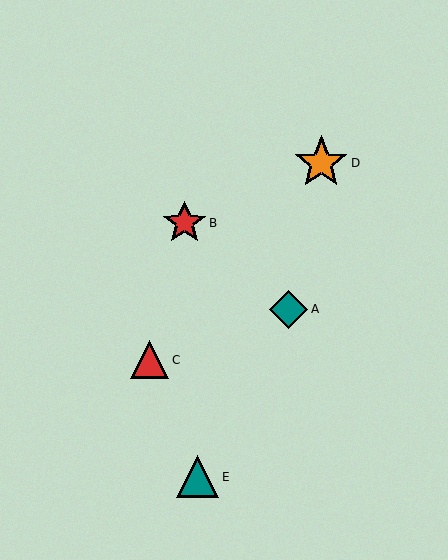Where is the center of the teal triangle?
The center of the teal triangle is at (197, 477).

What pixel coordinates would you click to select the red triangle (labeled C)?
Click at (149, 360) to select the red triangle C.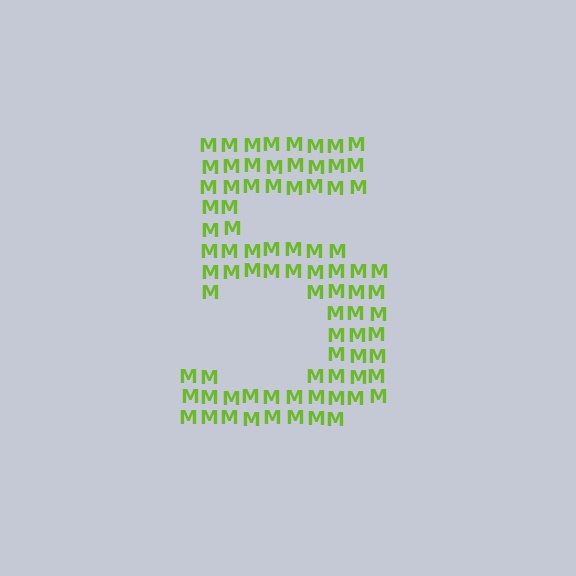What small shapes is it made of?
It is made of small letter M's.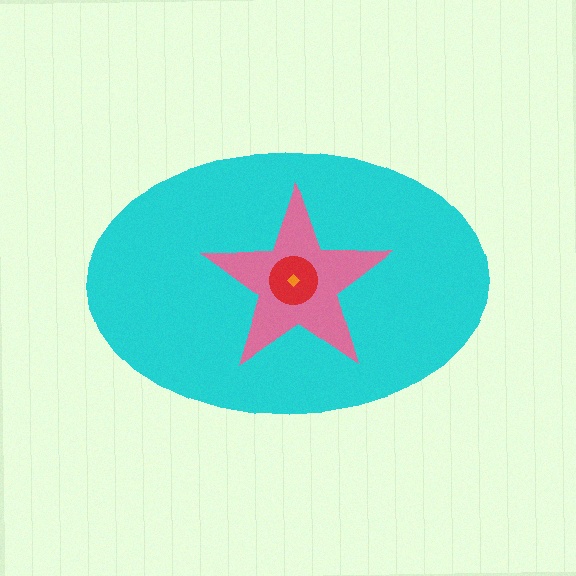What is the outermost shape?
The cyan ellipse.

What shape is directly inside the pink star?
The red circle.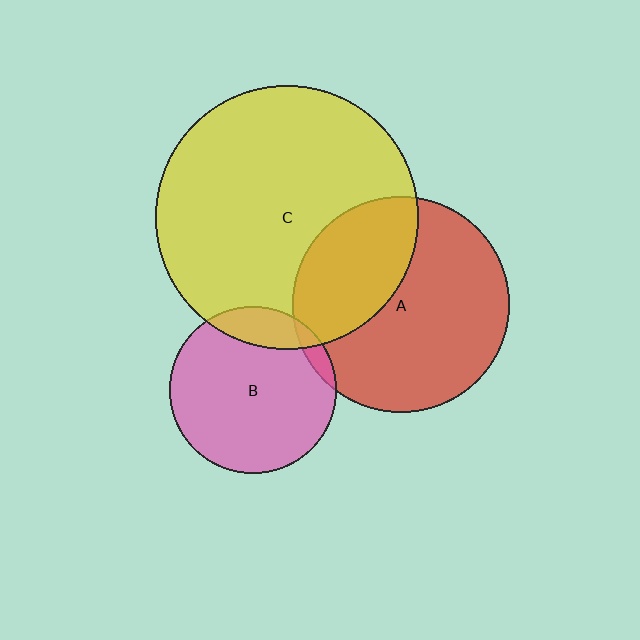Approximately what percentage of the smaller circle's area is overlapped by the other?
Approximately 35%.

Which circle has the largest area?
Circle C (yellow).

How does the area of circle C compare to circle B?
Approximately 2.5 times.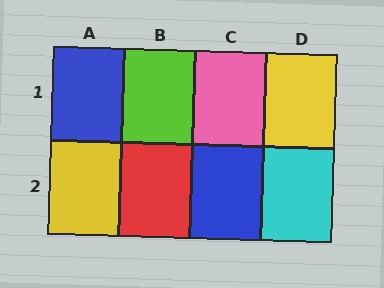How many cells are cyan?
1 cell is cyan.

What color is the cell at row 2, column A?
Yellow.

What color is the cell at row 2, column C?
Blue.